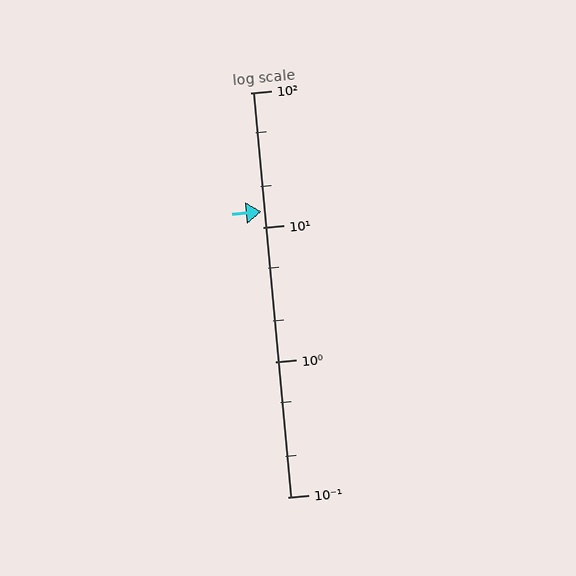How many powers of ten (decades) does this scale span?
The scale spans 3 decades, from 0.1 to 100.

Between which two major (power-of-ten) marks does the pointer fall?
The pointer is between 10 and 100.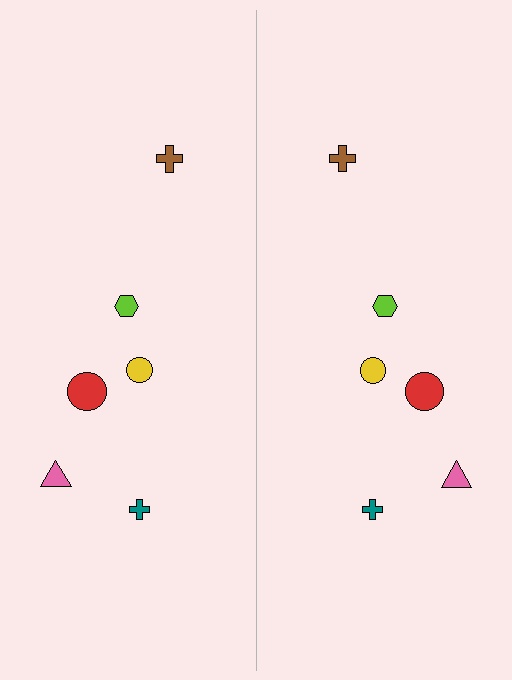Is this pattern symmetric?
Yes, this pattern has bilateral (reflection) symmetry.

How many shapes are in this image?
There are 12 shapes in this image.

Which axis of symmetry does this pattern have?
The pattern has a vertical axis of symmetry running through the center of the image.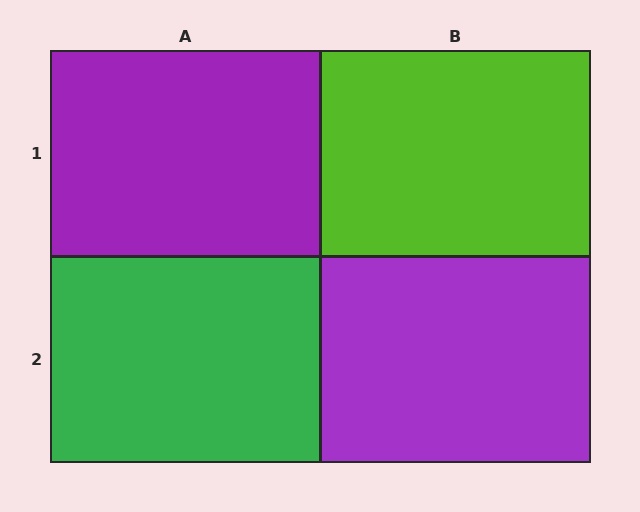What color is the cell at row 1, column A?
Purple.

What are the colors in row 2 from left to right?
Green, purple.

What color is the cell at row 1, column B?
Lime.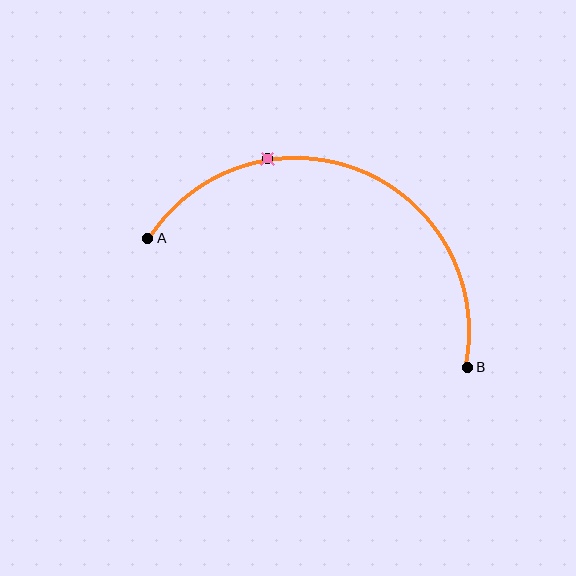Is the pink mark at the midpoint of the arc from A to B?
No. The pink mark lies on the arc but is closer to endpoint A. The arc midpoint would be at the point on the curve equidistant along the arc from both A and B.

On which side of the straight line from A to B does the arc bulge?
The arc bulges above the straight line connecting A and B.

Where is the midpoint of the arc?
The arc midpoint is the point on the curve farthest from the straight line joining A and B. It sits above that line.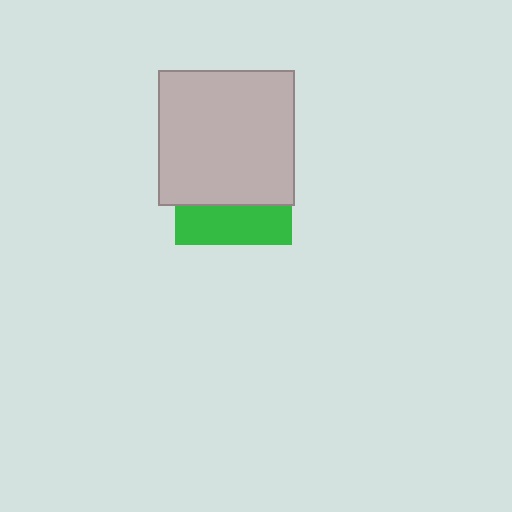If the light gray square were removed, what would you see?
You would see the complete green square.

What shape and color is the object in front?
The object in front is a light gray square.